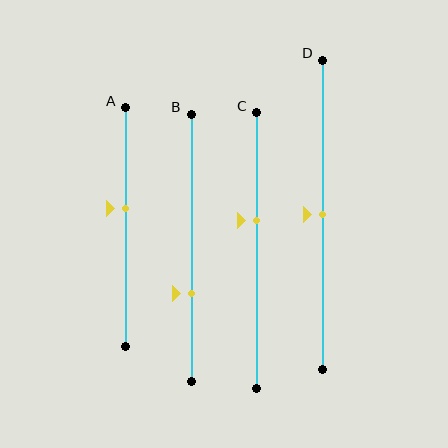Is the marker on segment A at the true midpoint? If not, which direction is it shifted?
No, the marker on segment A is shifted upward by about 8% of the segment length.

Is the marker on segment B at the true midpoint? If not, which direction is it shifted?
No, the marker on segment B is shifted downward by about 17% of the segment length.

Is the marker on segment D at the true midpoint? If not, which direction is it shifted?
Yes, the marker on segment D is at the true midpoint.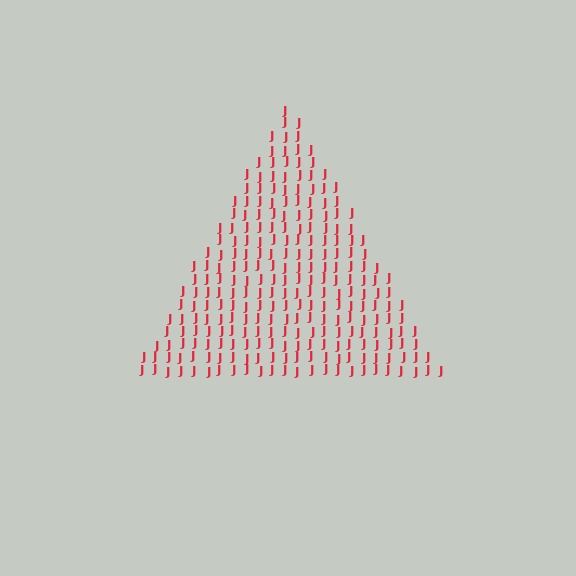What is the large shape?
The large shape is a triangle.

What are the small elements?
The small elements are letter J's.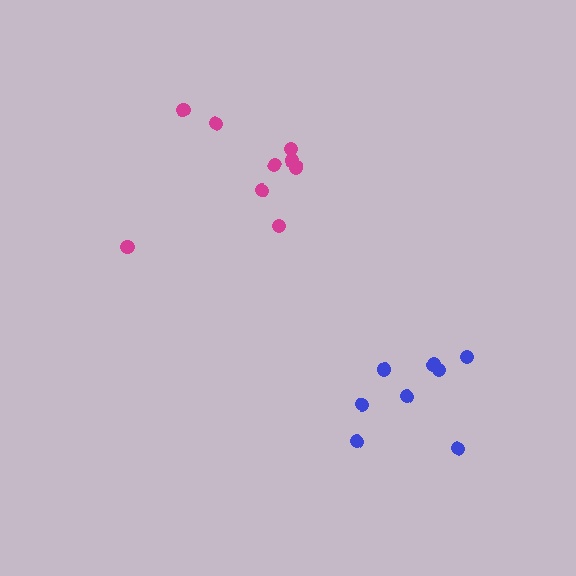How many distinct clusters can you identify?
There are 2 distinct clusters.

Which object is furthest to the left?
The magenta cluster is leftmost.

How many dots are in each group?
Group 1: 8 dots, Group 2: 9 dots (17 total).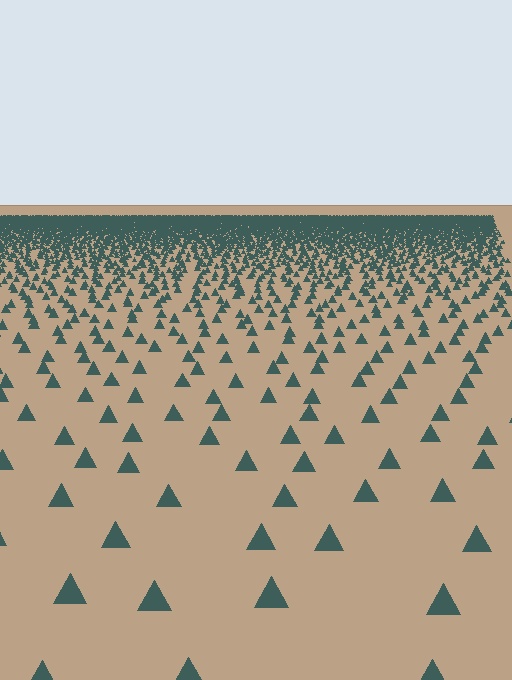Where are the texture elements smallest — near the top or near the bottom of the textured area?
Near the top.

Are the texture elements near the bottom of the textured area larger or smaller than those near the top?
Larger. Near the bottom, elements are closer to the viewer and appear at a bigger on-screen size.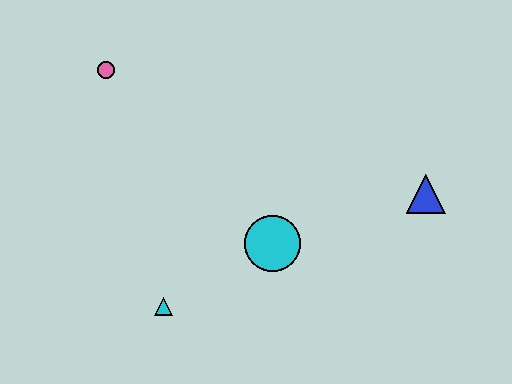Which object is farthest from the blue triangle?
The pink circle is farthest from the blue triangle.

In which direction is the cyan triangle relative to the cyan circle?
The cyan triangle is to the left of the cyan circle.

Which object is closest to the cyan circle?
The cyan triangle is closest to the cyan circle.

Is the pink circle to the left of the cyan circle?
Yes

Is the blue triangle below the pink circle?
Yes